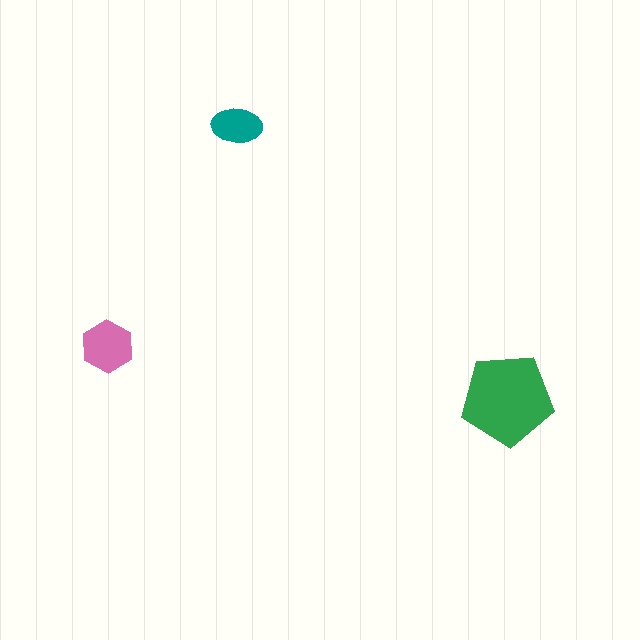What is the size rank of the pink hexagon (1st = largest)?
2nd.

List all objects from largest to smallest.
The green pentagon, the pink hexagon, the teal ellipse.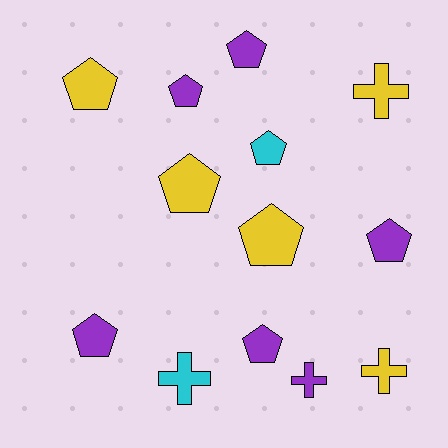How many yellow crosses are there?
There are 2 yellow crosses.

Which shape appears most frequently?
Pentagon, with 9 objects.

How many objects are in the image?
There are 13 objects.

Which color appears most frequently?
Purple, with 6 objects.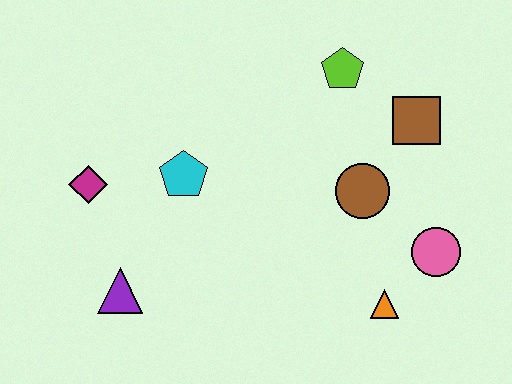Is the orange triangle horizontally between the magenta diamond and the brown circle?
No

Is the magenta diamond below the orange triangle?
No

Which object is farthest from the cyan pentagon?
The pink circle is farthest from the cyan pentagon.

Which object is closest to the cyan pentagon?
The magenta diamond is closest to the cyan pentagon.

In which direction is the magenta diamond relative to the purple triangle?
The magenta diamond is above the purple triangle.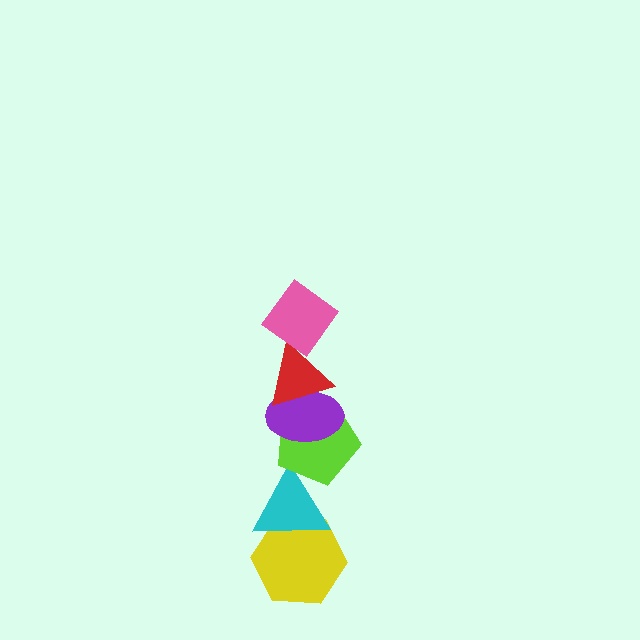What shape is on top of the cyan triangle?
The lime pentagon is on top of the cyan triangle.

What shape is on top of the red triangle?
The pink diamond is on top of the red triangle.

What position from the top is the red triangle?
The red triangle is 2nd from the top.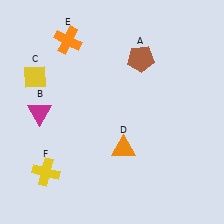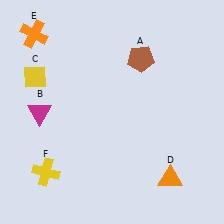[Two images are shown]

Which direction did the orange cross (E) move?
The orange cross (E) moved left.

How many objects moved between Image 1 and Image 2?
2 objects moved between the two images.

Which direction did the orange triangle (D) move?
The orange triangle (D) moved right.